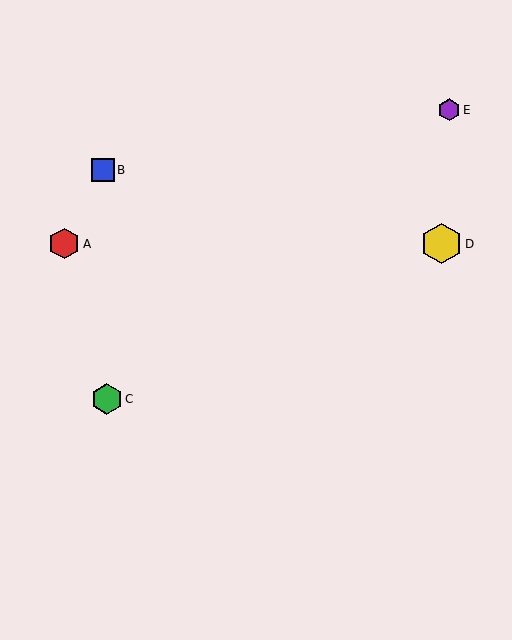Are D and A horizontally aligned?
Yes, both are at y≈244.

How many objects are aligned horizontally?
2 objects (A, D) are aligned horizontally.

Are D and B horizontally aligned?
No, D is at y≈244 and B is at y≈170.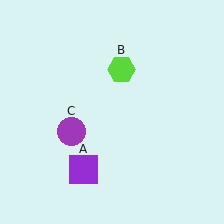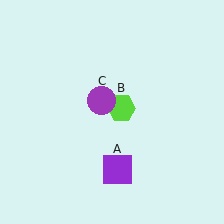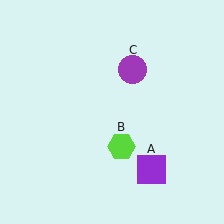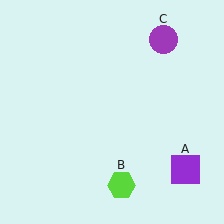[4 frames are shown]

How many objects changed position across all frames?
3 objects changed position: purple square (object A), lime hexagon (object B), purple circle (object C).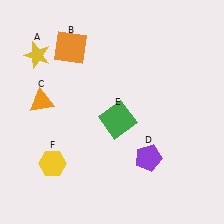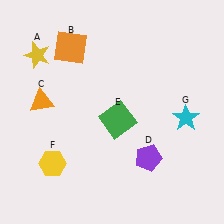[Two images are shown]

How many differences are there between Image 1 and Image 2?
There is 1 difference between the two images.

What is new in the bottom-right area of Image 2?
A cyan star (G) was added in the bottom-right area of Image 2.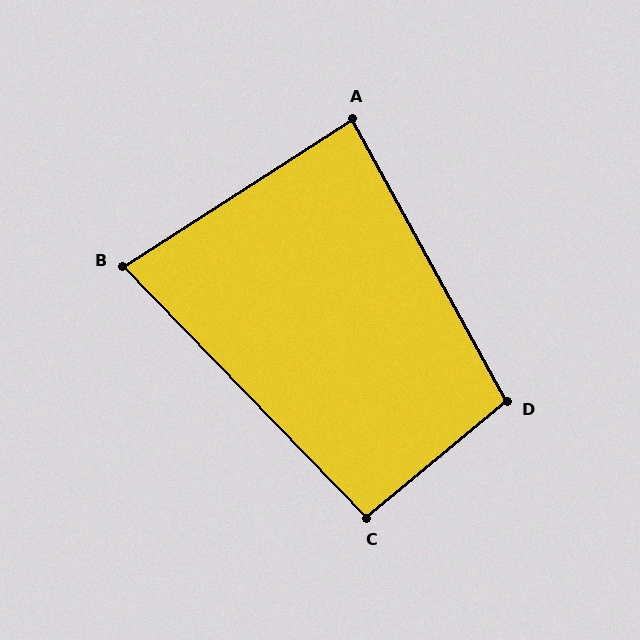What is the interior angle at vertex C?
Approximately 94 degrees (approximately right).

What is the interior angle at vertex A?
Approximately 86 degrees (approximately right).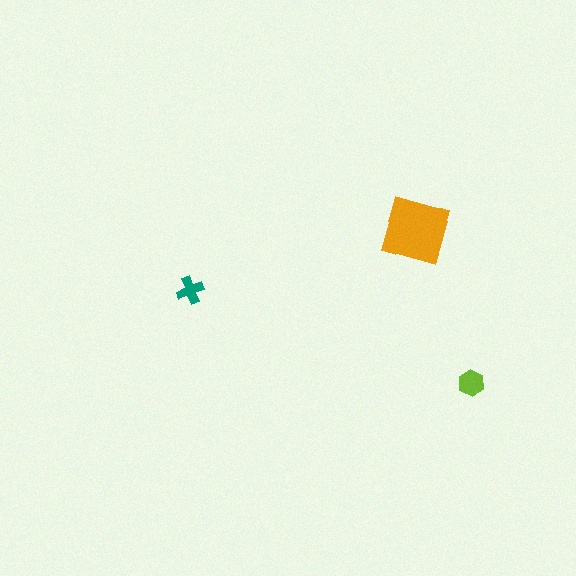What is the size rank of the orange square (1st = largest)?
1st.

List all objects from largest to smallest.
The orange square, the lime hexagon, the teal cross.